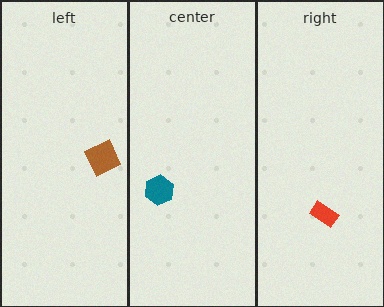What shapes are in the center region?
The teal hexagon.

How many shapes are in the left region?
1.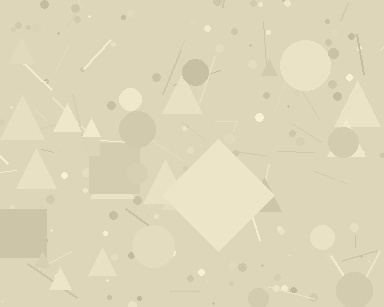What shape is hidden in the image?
A diamond is hidden in the image.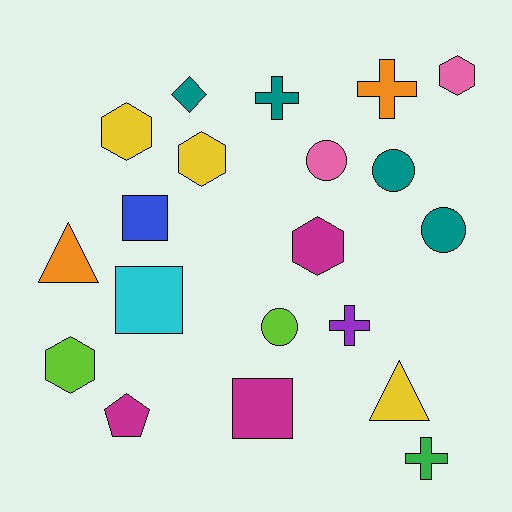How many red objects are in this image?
There are no red objects.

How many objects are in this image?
There are 20 objects.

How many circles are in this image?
There are 4 circles.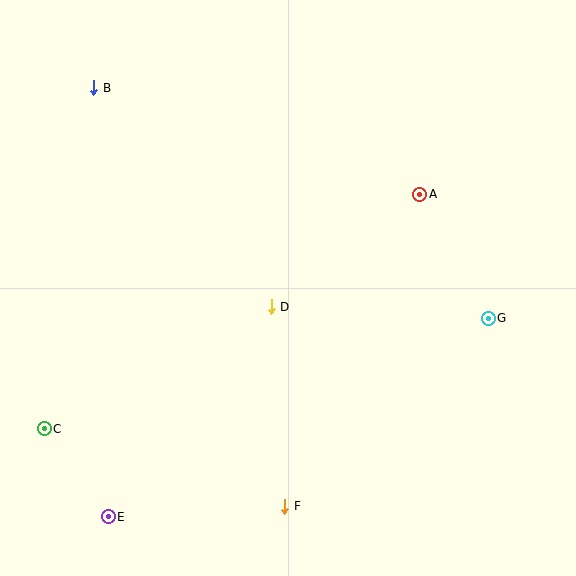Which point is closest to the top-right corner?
Point A is closest to the top-right corner.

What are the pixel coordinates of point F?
Point F is at (285, 506).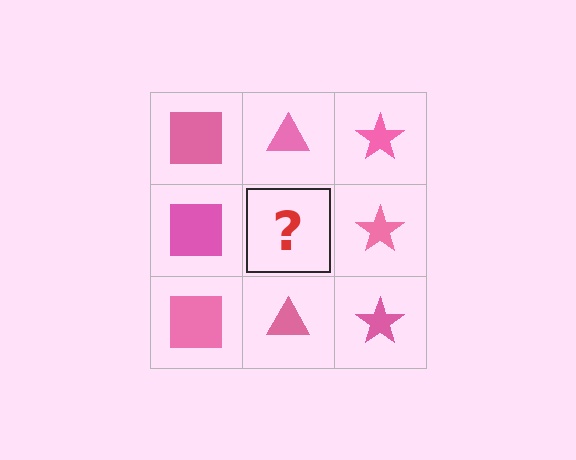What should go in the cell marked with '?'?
The missing cell should contain a pink triangle.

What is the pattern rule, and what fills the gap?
The rule is that each column has a consistent shape. The gap should be filled with a pink triangle.